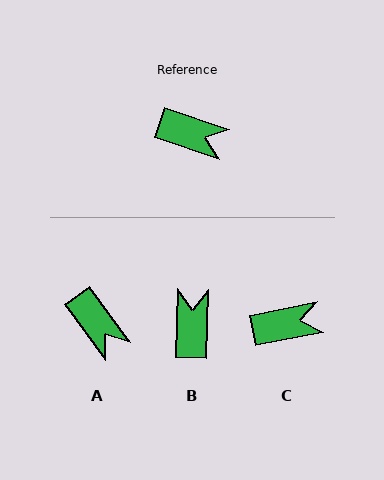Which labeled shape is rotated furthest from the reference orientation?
B, about 107 degrees away.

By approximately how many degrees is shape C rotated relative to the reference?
Approximately 30 degrees counter-clockwise.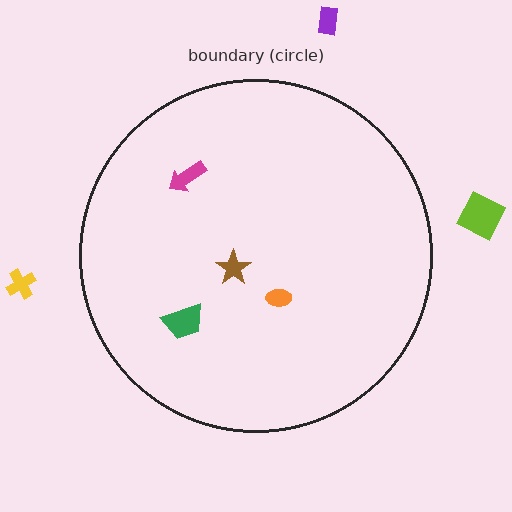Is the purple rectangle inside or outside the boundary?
Outside.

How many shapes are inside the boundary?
4 inside, 3 outside.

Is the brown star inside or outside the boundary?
Inside.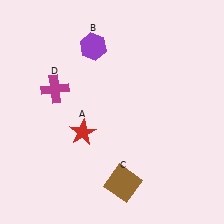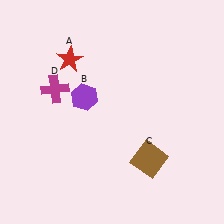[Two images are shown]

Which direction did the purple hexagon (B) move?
The purple hexagon (B) moved down.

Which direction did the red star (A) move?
The red star (A) moved up.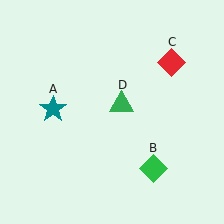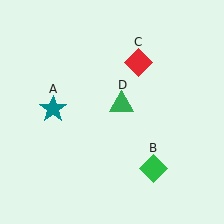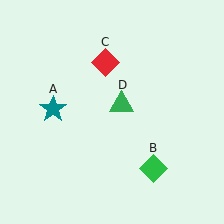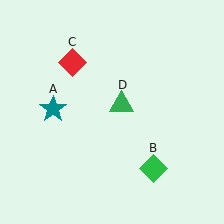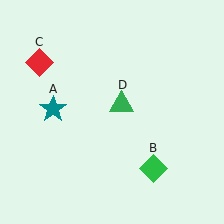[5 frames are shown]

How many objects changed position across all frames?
1 object changed position: red diamond (object C).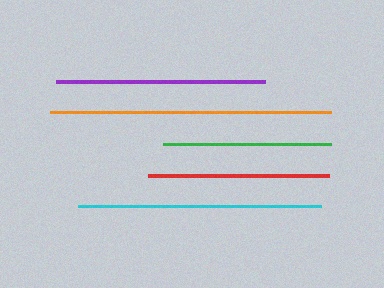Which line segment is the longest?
The orange line is the longest at approximately 280 pixels.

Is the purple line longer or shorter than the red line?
The purple line is longer than the red line.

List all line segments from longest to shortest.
From longest to shortest: orange, cyan, purple, red, green.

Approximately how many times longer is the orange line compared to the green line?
The orange line is approximately 1.7 times the length of the green line.